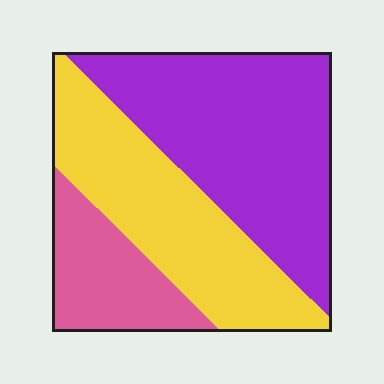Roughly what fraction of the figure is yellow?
Yellow takes up between a third and a half of the figure.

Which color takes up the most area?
Purple, at roughly 45%.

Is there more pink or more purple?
Purple.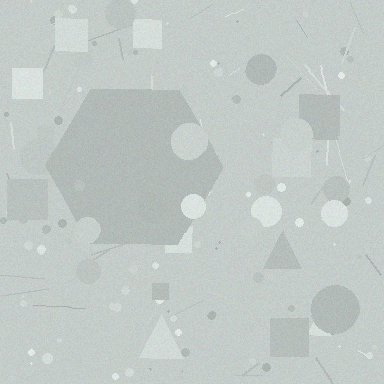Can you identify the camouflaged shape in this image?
The camouflaged shape is a hexagon.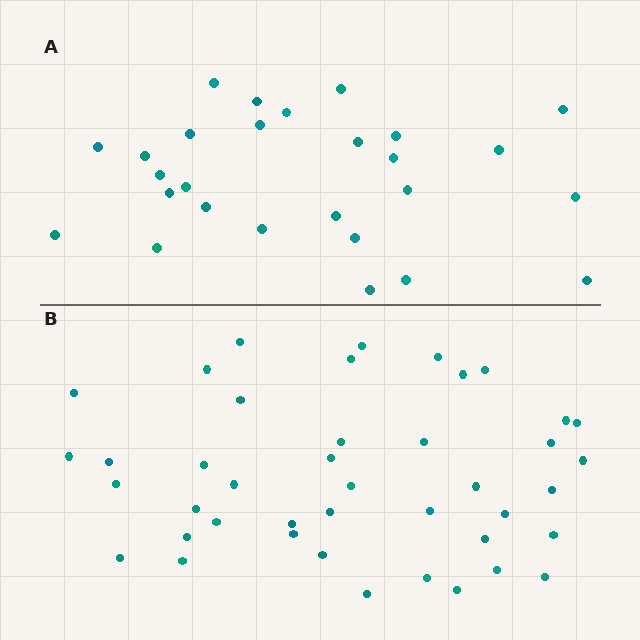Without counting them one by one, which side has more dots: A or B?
Region B (the bottom region) has more dots.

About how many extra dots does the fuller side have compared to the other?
Region B has approximately 15 more dots than region A.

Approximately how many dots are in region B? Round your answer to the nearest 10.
About 40 dots. (The exact count is 42, which rounds to 40.)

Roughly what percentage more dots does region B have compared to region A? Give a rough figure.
About 55% more.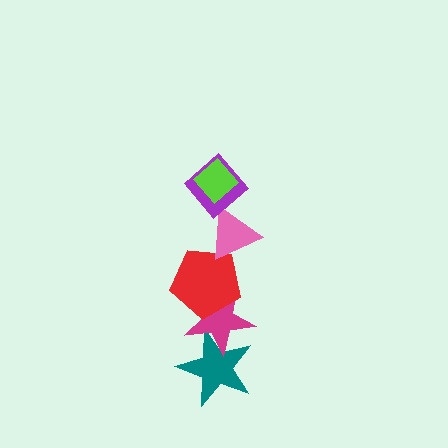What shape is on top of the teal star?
The magenta star is on top of the teal star.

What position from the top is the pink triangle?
The pink triangle is 3rd from the top.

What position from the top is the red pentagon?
The red pentagon is 4th from the top.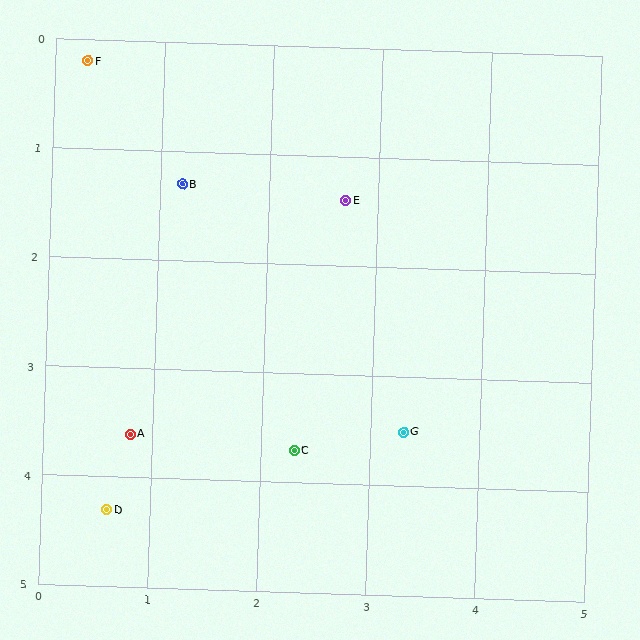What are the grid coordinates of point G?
Point G is at approximately (3.3, 3.5).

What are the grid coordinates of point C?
Point C is at approximately (2.3, 3.7).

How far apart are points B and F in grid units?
Points B and F are about 1.4 grid units apart.